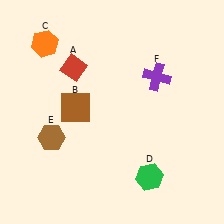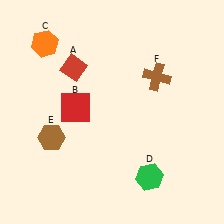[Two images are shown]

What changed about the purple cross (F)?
In Image 1, F is purple. In Image 2, it changed to brown.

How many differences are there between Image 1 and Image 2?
There are 2 differences between the two images.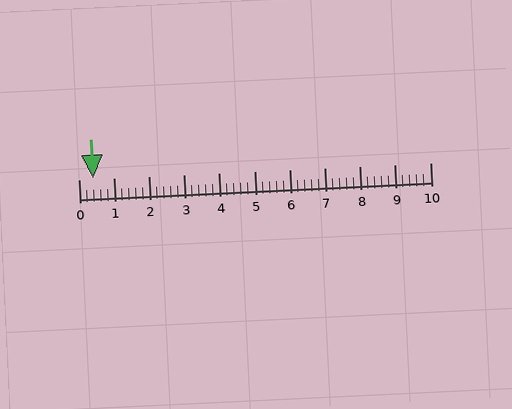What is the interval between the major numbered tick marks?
The major tick marks are spaced 1 units apart.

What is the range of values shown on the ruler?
The ruler shows values from 0 to 10.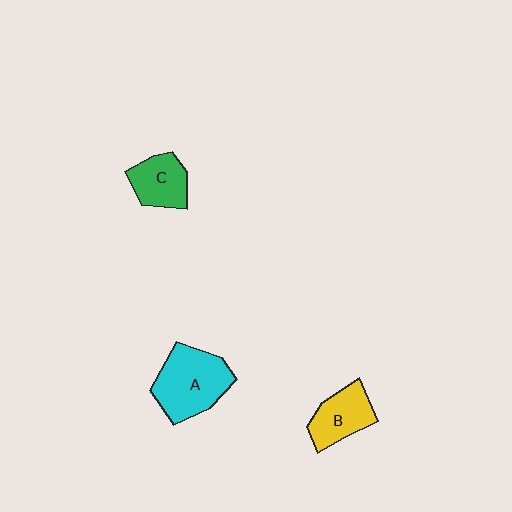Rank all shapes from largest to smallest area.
From largest to smallest: A (cyan), B (yellow), C (green).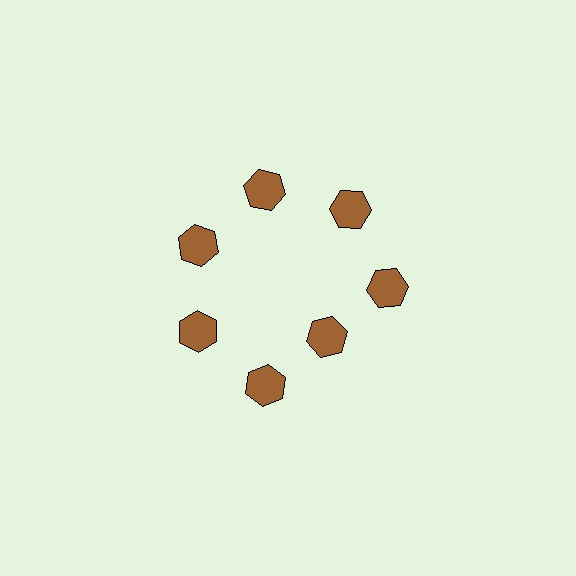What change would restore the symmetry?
The symmetry would be restored by moving it outward, back onto the ring so that all 7 hexagons sit at equal angles and equal distance from the center.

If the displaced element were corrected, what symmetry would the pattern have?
It would have 7-fold rotational symmetry — the pattern would map onto itself every 51 degrees.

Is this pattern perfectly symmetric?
No. The 7 brown hexagons are arranged in a ring, but one element near the 5 o'clock position is pulled inward toward the center, breaking the 7-fold rotational symmetry.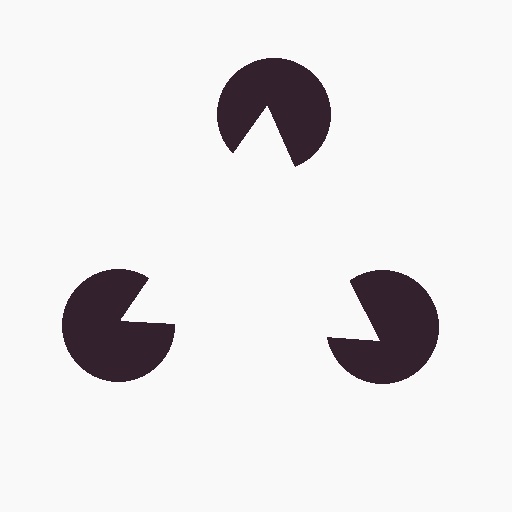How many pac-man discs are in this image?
There are 3 — one at each vertex of the illusory triangle.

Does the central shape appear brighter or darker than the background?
It typically appears slightly brighter than the background, even though no actual brightness change is drawn.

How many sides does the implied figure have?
3 sides.